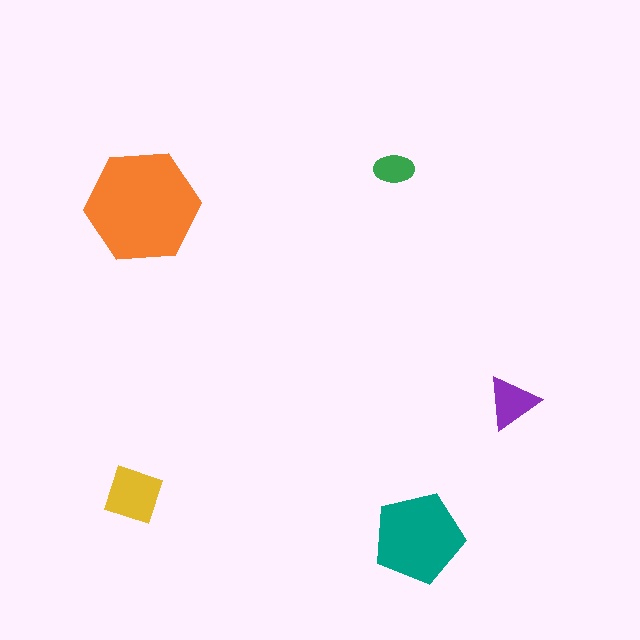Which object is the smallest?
The green ellipse.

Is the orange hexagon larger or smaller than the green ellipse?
Larger.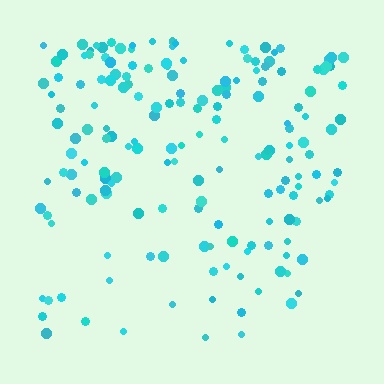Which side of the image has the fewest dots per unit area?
The bottom.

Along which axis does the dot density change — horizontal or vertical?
Vertical.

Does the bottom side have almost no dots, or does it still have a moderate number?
Still a moderate number, just noticeably fewer than the top.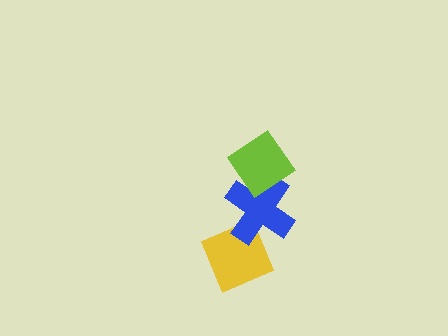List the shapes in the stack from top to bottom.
From top to bottom: the lime diamond, the blue cross, the yellow diamond.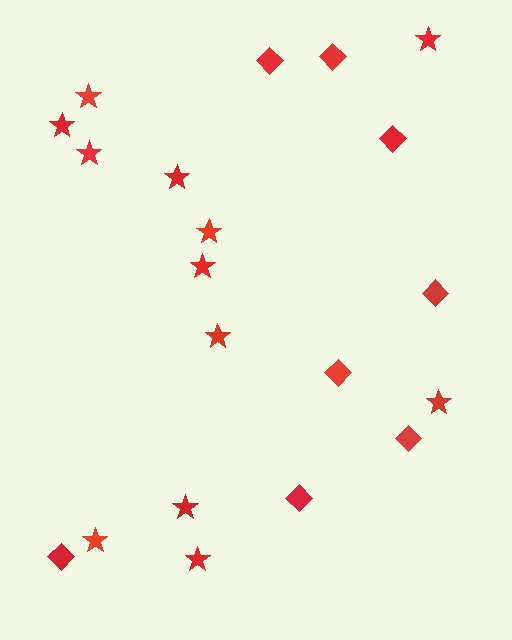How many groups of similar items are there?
There are 2 groups: one group of stars (12) and one group of diamonds (8).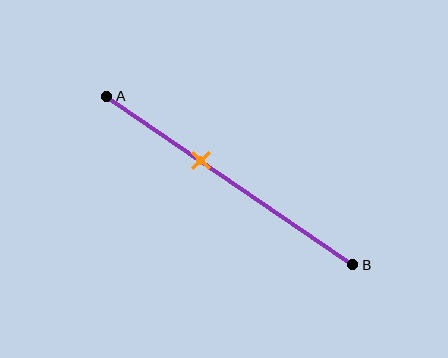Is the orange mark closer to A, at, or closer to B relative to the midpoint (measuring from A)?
The orange mark is closer to point A than the midpoint of segment AB.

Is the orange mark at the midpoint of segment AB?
No, the mark is at about 40% from A, not at the 50% midpoint.